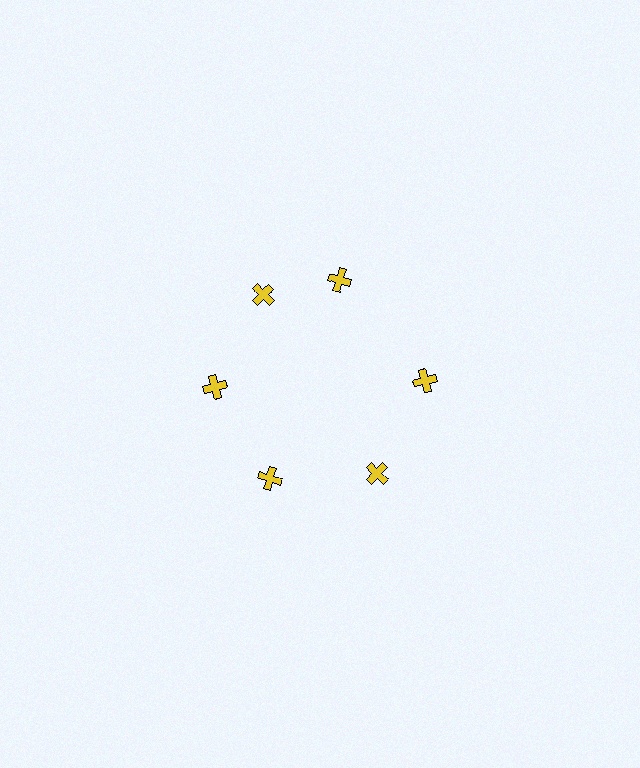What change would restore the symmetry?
The symmetry would be restored by rotating it back into even spacing with its neighbors so that all 6 crosses sit at equal angles and equal distance from the center.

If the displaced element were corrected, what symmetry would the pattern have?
It would have 6-fold rotational symmetry — the pattern would map onto itself every 60 degrees.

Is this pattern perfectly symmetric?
No. The 6 yellow crosses are arranged in a ring, but one element near the 1 o'clock position is rotated out of alignment along the ring, breaking the 6-fold rotational symmetry.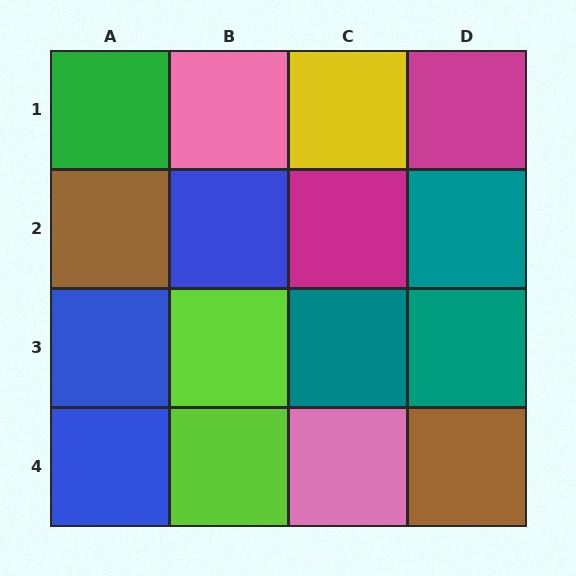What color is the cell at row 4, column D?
Brown.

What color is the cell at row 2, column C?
Magenta.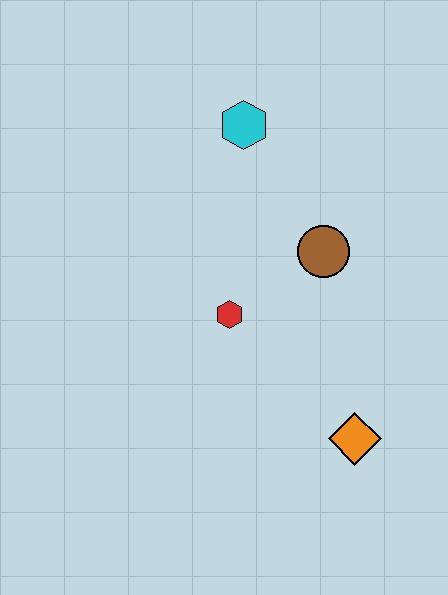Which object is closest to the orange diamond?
The red hexagon is closest to the orange diamond.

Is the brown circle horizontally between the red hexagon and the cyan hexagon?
No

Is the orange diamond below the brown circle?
Yes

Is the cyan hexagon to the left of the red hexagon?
No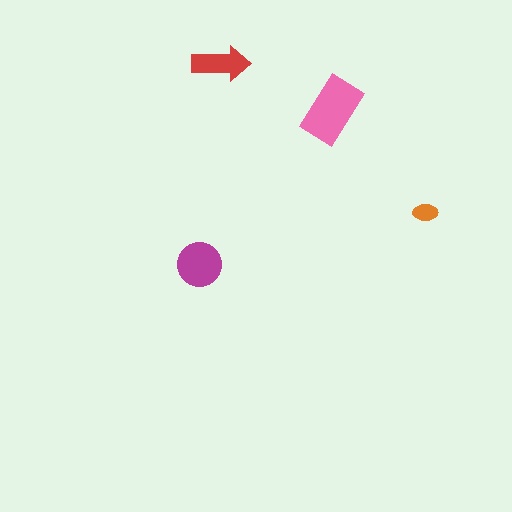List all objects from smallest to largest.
The orange ellipse, the red arrow, the magenta circle, the pink rectangle.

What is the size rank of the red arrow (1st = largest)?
3rd.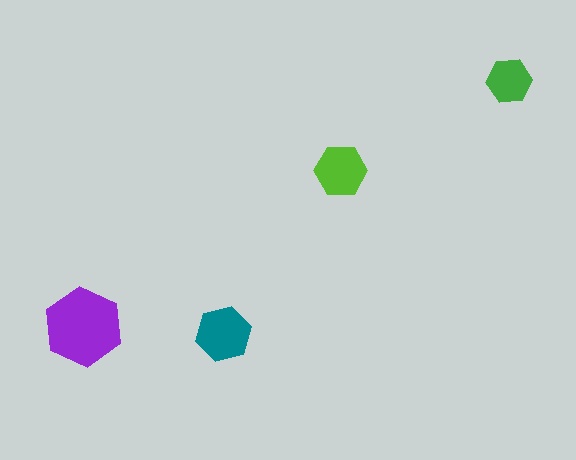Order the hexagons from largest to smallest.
the purple one, the teal one, the lime one, the green one.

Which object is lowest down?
The teal hexagon is bottommost.